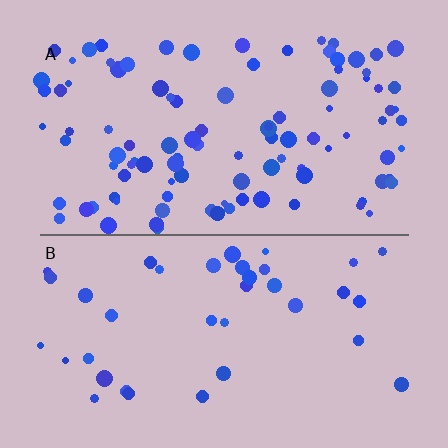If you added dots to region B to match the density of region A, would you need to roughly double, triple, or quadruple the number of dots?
Approximately triple.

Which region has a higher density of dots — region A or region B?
A (the top).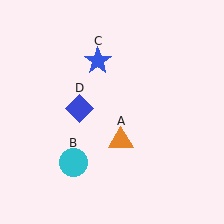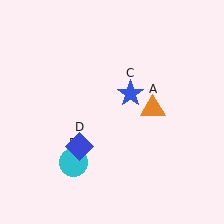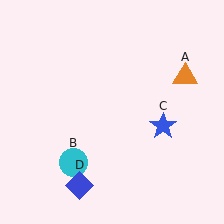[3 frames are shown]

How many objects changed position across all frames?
3 objects changed position: orange triangle (object A), blue star (object C), blue diamond (object D).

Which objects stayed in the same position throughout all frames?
Cyan circle (object B) remained stationary.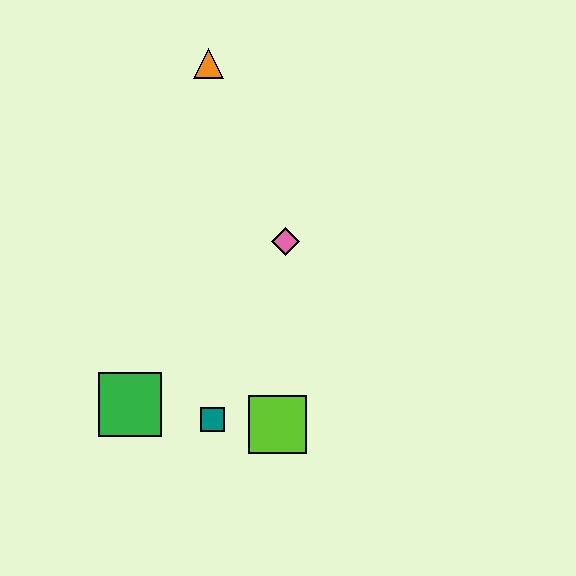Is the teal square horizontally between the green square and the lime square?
Yes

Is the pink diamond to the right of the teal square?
Yes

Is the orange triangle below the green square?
No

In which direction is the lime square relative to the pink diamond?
The lime square is below the pink diamond.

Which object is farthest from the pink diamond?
The green square is farthest from the pink diamond.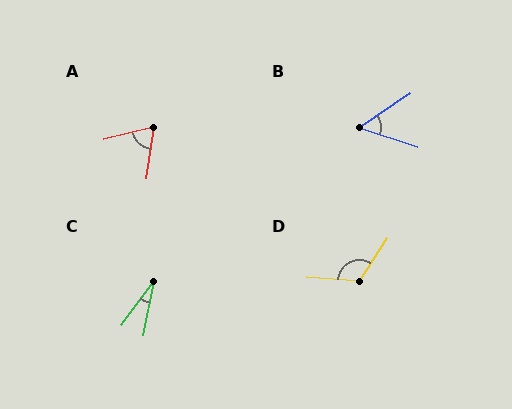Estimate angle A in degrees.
Approximately 67 degrees.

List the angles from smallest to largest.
C (25°), B (52°), A (67°), D (119°).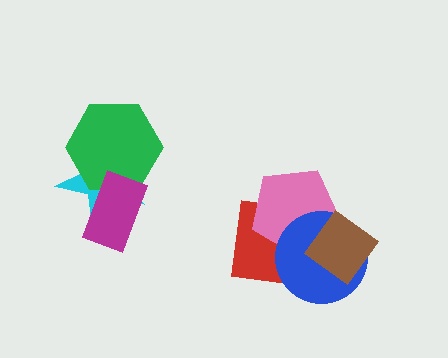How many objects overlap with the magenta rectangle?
2 objects overlap with the magenta rectangle.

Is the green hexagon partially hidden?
Yes, it is partially covered by another shape.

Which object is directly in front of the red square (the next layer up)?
The pink pentagon is directly in front of the red square.